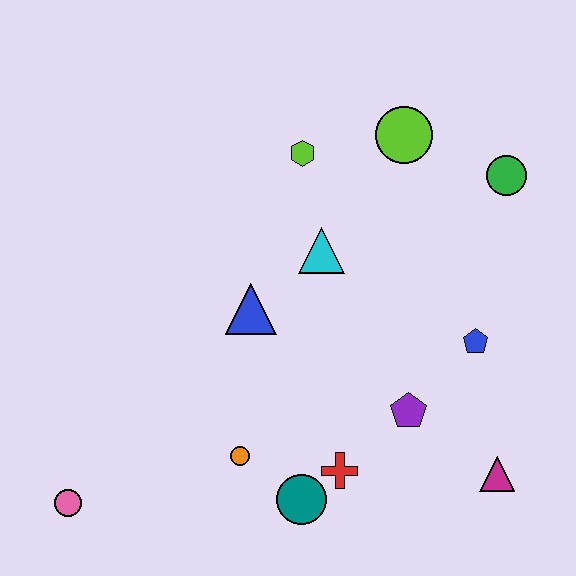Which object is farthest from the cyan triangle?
The pink circle is farthest from the cyan triangle.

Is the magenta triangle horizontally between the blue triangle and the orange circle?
No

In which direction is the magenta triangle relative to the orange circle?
The magenta triangle is to the right of the orange circle.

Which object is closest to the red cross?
The teal circle is closest to the red cross.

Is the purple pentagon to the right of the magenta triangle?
No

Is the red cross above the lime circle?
No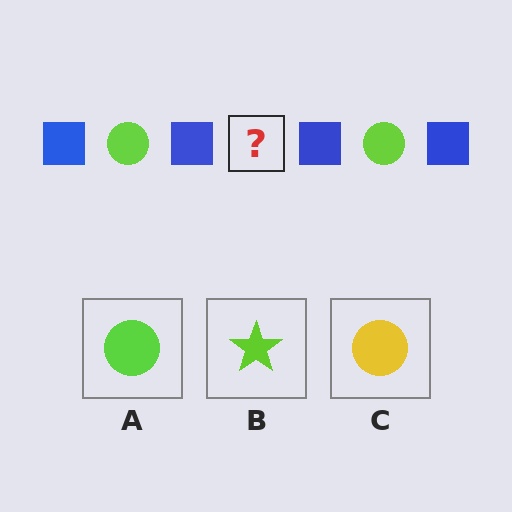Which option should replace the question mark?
Option A.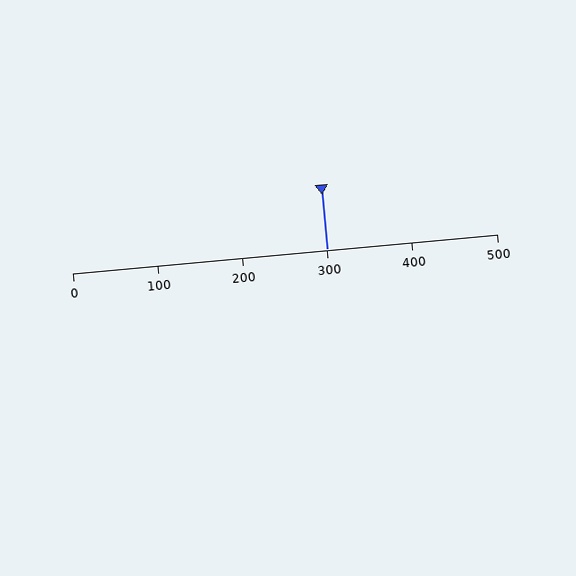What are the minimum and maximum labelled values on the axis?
The axis runs from 0 to 500.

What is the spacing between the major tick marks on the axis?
The major ticks are spaced 100 apart.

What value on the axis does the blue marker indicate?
The marker indicates approximately 300.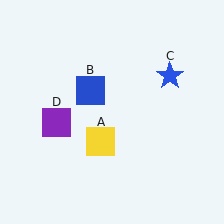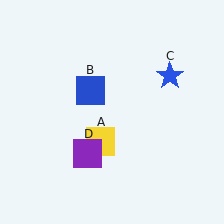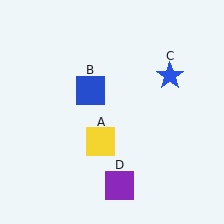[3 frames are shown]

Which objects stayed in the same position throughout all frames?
Yellow square (object A) and blue square (object B) and blue star (object C) remained stationary.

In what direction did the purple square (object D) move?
The purple square (object D) moved down and to the right.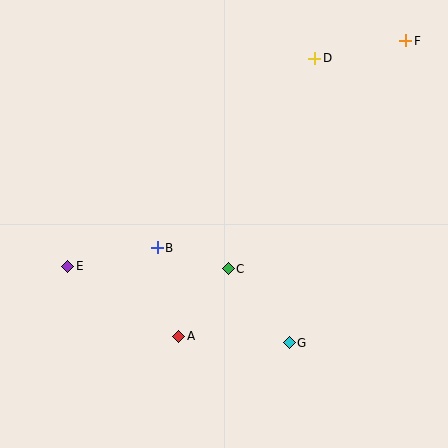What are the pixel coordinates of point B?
Point B is at (157, 248).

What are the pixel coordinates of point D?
Point D is at (315, 58).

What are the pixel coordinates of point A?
Point A is at (179, 337).